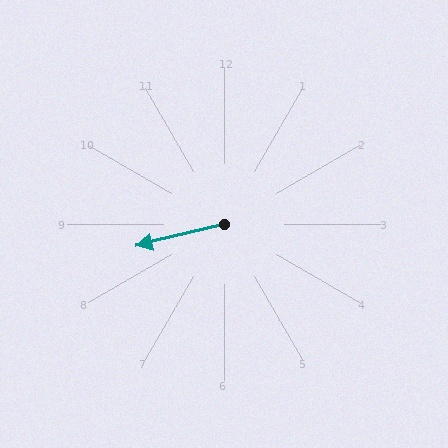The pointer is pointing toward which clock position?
Roughly 9 o'clock.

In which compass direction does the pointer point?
West.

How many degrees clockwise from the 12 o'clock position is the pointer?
Approximately 256 degrees.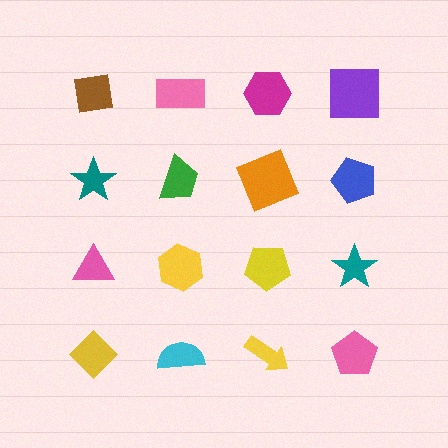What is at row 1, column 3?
A magenta hexagon.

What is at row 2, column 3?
An orange square.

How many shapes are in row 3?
4 shapes.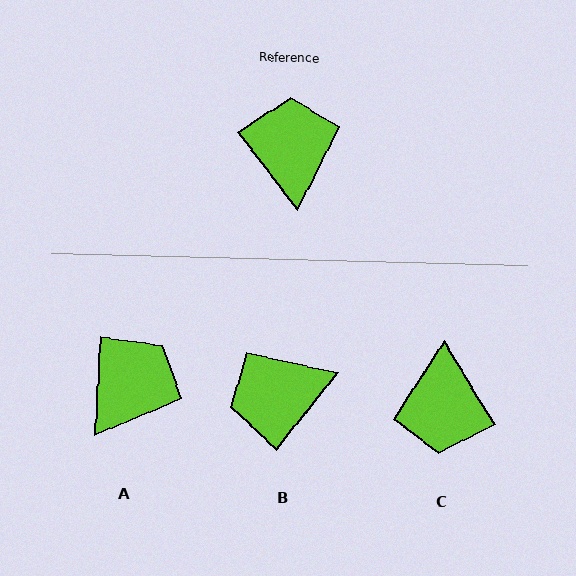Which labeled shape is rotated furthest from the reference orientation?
C, about 173 degrees away.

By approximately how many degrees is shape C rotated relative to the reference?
Approximately 173 degrees counter-clockwise.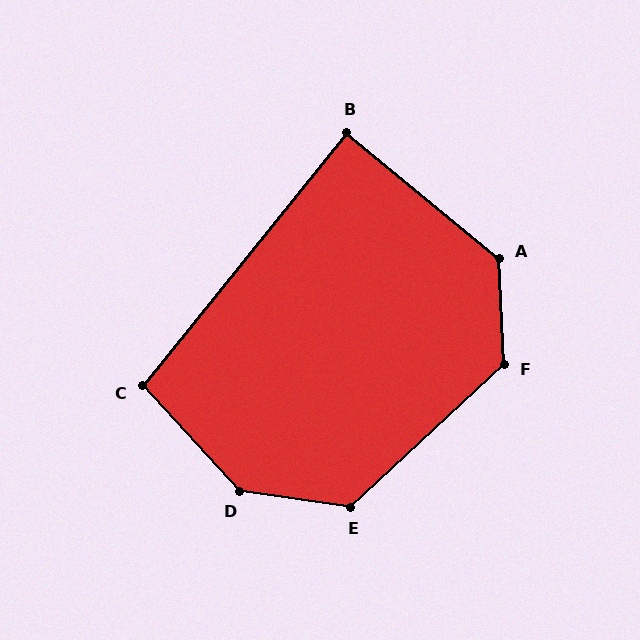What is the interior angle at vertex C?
Approximately 99 degrees (obtuse).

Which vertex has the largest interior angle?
D, at approximately 141 degrees.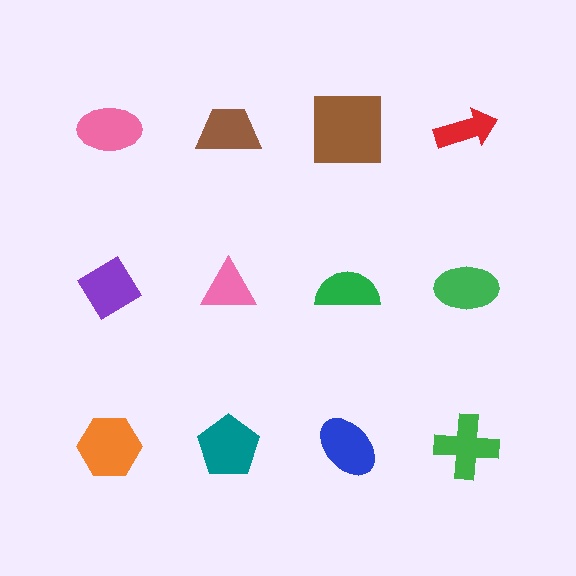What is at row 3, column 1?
An orange hexagon.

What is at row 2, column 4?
A green ellipse.